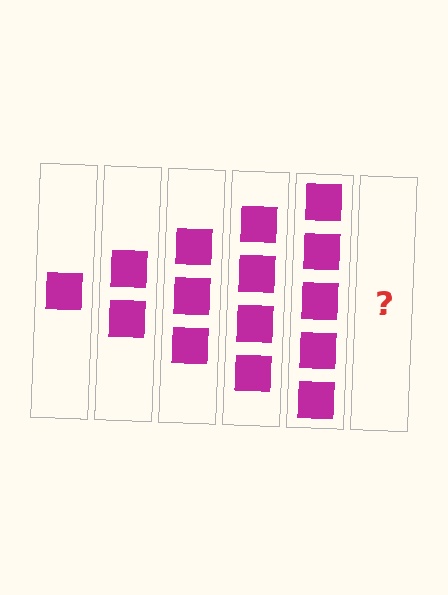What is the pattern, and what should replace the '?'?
The pattern is that each step adds one more square. The '?' should be 6 squares.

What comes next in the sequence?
The next element should be 6 squares.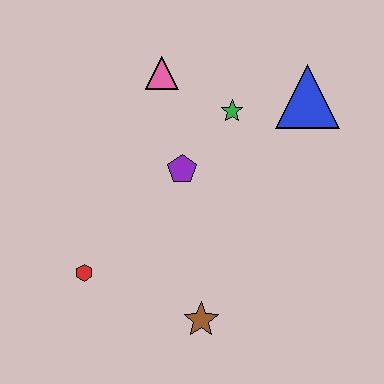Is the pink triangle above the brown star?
Yes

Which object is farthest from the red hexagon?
The blue triangle is farthest from the red hexagon.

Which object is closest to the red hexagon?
The brown star is closest to the red hexagon.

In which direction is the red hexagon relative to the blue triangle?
The red hexagon is to the left of the blue triangle.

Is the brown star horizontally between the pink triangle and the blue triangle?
Yes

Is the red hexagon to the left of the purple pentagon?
Yes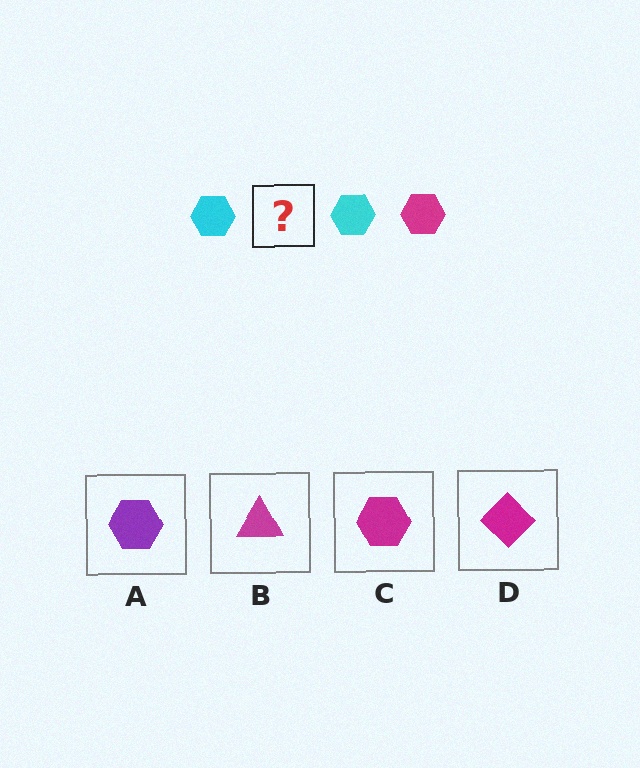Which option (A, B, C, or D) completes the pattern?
C.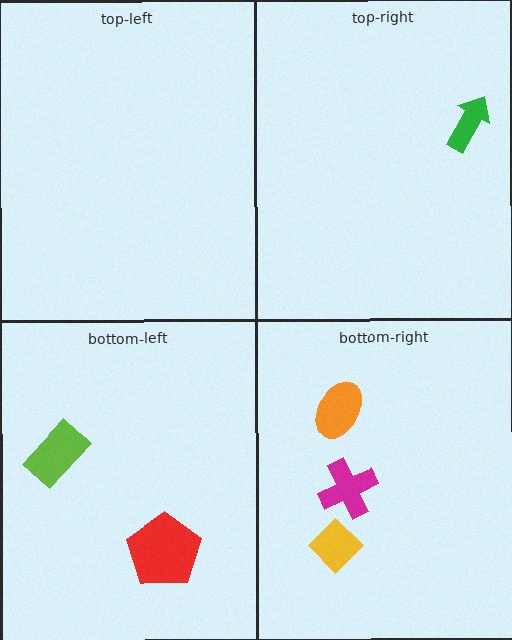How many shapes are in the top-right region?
1.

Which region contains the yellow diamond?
The bottom-right region.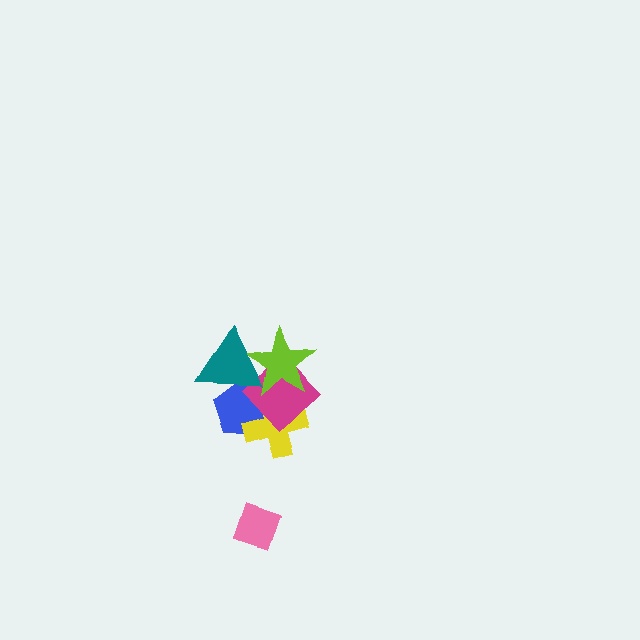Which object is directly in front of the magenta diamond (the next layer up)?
The lime star is directly in front of the magenta diamond.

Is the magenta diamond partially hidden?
Yes, it is partially covered by another shape.